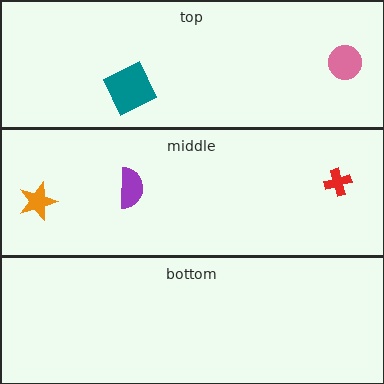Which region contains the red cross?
The middle region.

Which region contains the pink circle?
The top region.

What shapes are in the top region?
The teal square, the pink circle.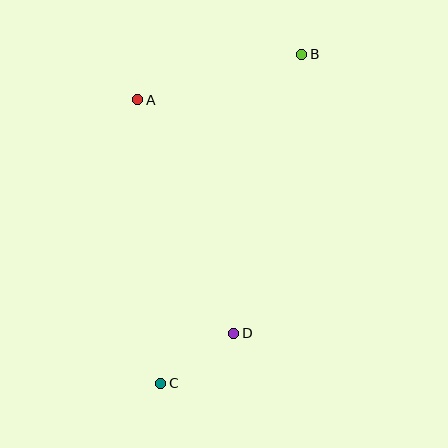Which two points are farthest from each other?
Points B and C are farthest from each other.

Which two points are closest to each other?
Points C and D are closest to each other.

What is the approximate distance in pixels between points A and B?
The distance between A and B is approximately 170 pixels.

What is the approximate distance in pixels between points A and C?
The distance between A and C is approximately 285 pixels.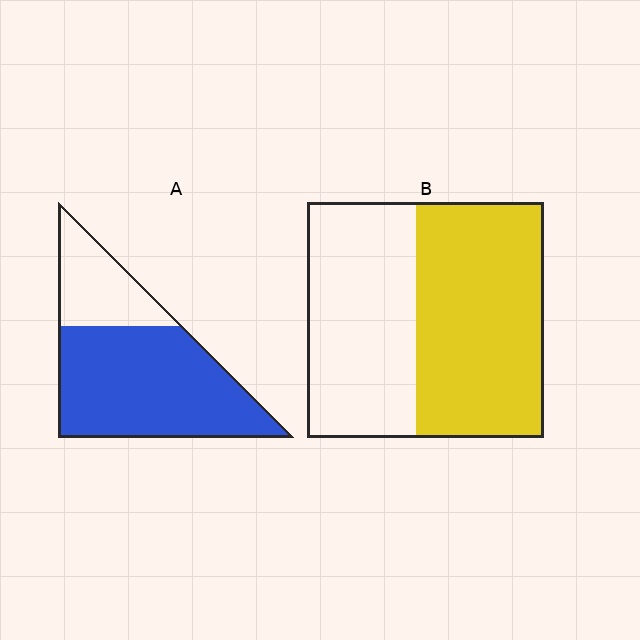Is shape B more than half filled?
Yes.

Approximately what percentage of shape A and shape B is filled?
A is approximately 70% and B is approximately 55%.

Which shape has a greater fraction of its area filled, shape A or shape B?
Shape A.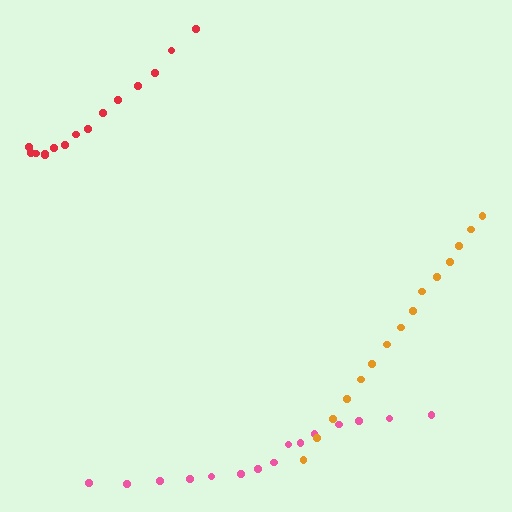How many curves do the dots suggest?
There are 3 distinct paths.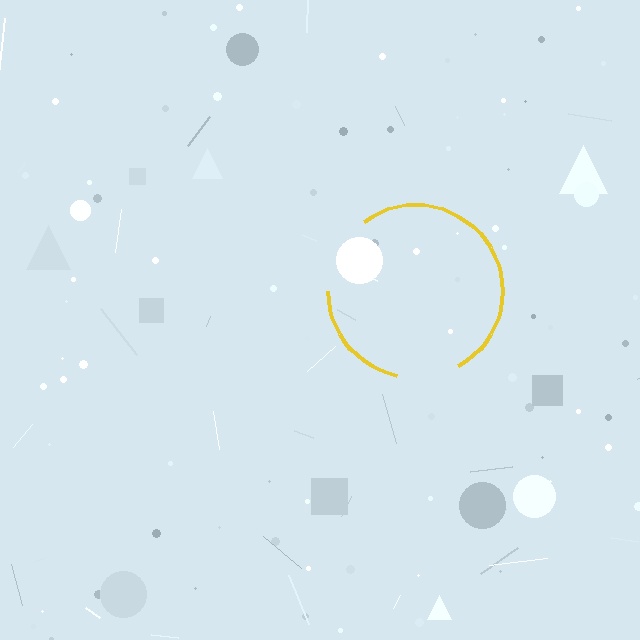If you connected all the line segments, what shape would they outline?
They would outline a circle.